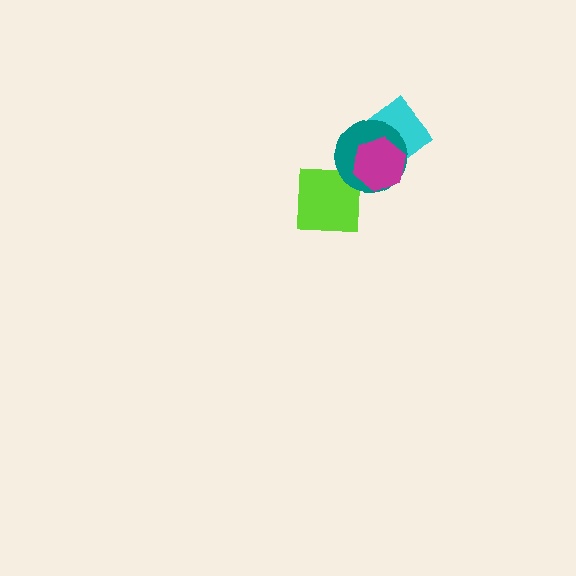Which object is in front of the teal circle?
The magenta hexagon is in front of the teal circle.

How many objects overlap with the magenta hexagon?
2 objects overlap with the magenta hexagon.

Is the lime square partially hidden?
No, no other shape covers it.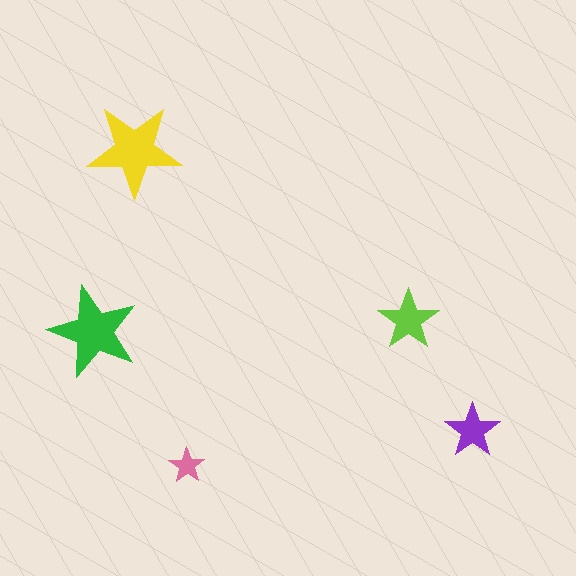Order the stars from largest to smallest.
the yellow one, the green one, the lime one, the purple one, the pink one.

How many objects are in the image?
There are 5 objects in the image.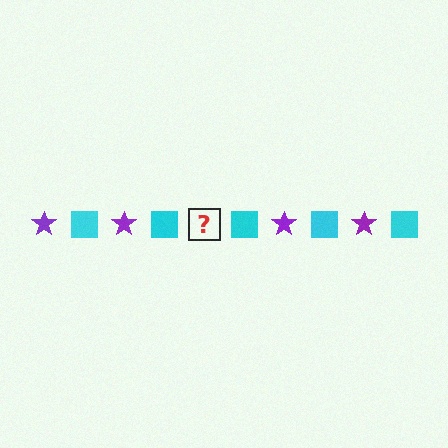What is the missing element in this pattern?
The missing element is a purple star.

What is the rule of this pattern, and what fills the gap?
The rule is that the pattern alternates between purple star and cyan square. The gap should be filled with a purple star.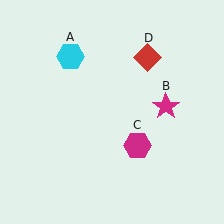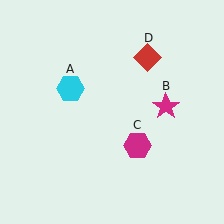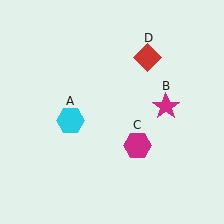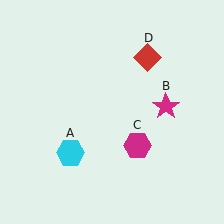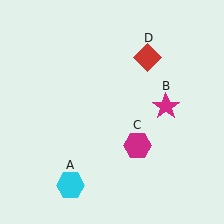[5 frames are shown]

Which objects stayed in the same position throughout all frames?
Magenta star (object B) and magenta hexagon (object C) and red diamond (object D) remained stationary.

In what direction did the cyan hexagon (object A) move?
The cyan hexagon (object A) moved down.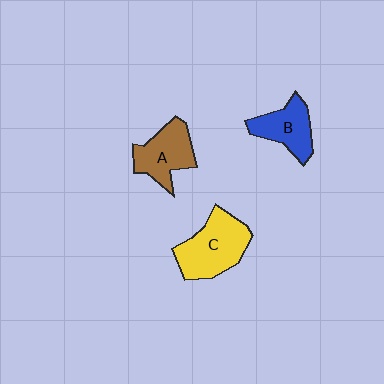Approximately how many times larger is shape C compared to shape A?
Approximately 1.3 times.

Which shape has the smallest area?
Shape B (blue).